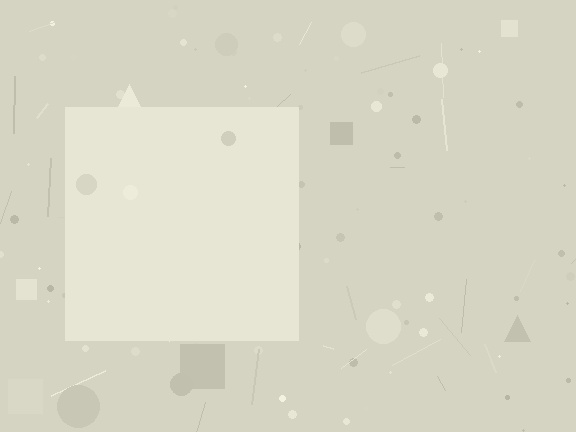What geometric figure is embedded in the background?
A square is embedded in the background.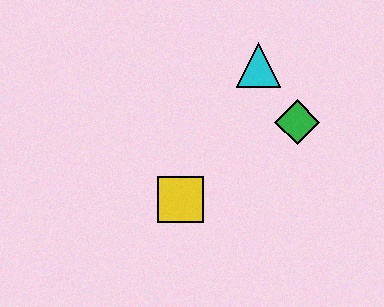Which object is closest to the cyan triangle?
The green diamond is closest to the cyan triangle.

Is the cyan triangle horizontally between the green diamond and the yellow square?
Yes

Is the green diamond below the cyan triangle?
Yes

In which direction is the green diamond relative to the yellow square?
The green diamond is to the right of the yellow square.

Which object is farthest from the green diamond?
The yellow square is farthest from the green diamond.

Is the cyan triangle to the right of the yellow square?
Yes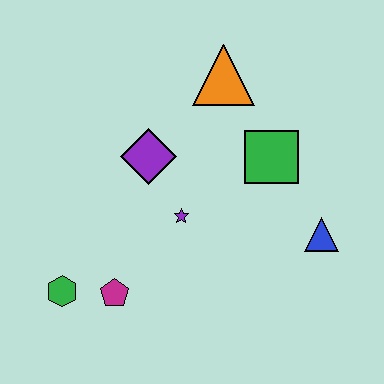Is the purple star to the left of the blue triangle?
Yes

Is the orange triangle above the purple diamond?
Yes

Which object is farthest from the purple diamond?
The blue triangle is farthest from the purple diamond.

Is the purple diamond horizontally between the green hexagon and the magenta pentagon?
No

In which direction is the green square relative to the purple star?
The green square is to the right of the purple star.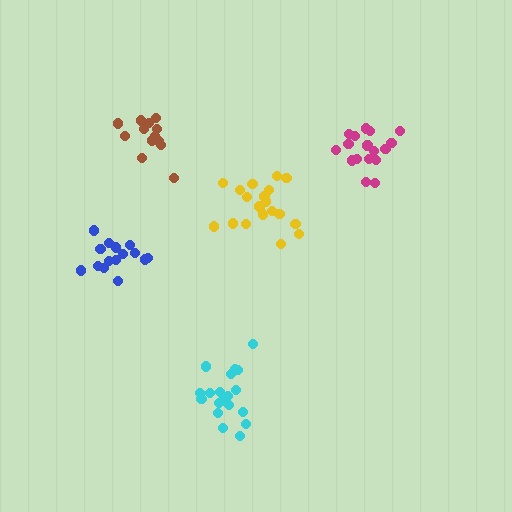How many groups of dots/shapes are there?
There are 5 groups.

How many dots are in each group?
Group 1: 16 dots, Group 2: 17 dots, Group 3: 20 dots, Group 4: 19 dots, Group 5: 14 dots (86 total).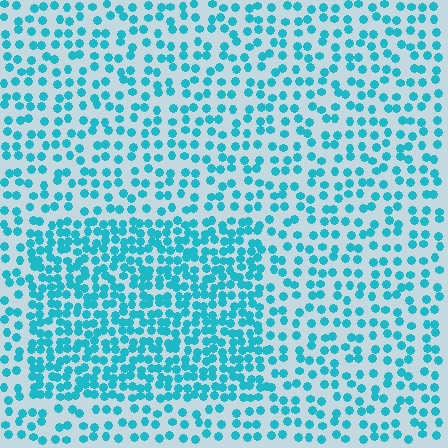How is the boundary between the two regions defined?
The boundary is defined by a change in element density (approximately 1.9x ratio). All elements are the same color, size, and shape.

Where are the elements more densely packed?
The elements are more densely packed inside the rectangle boundary.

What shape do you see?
I see a rectangle.